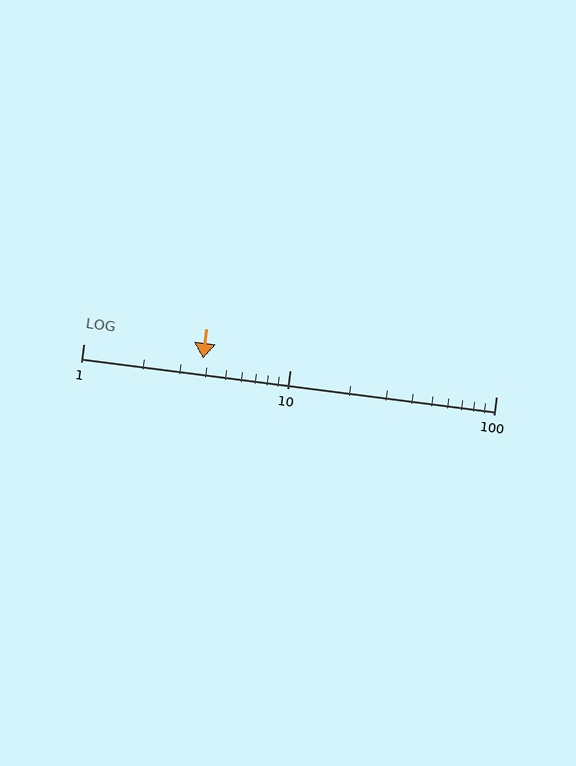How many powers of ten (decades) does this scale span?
The scale spans 2 decades, from 1 to 100.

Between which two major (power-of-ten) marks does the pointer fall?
The pointer is between 1 and 10.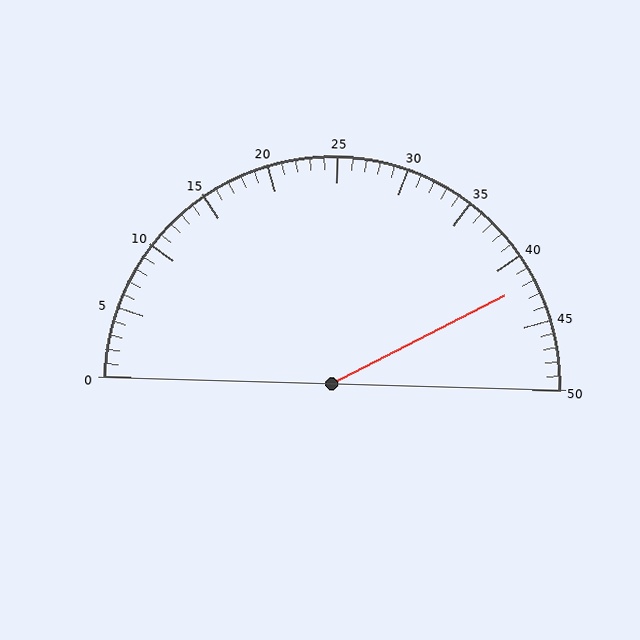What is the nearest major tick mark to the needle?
The nearest major tick mark is 40.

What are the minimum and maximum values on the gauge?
The gauge ranges from 0 to 50.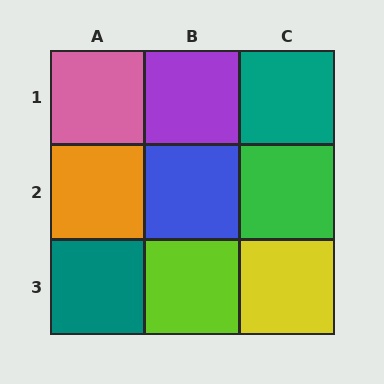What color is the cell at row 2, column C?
Green.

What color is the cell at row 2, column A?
Orange.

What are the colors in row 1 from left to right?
Pink, purple, teal.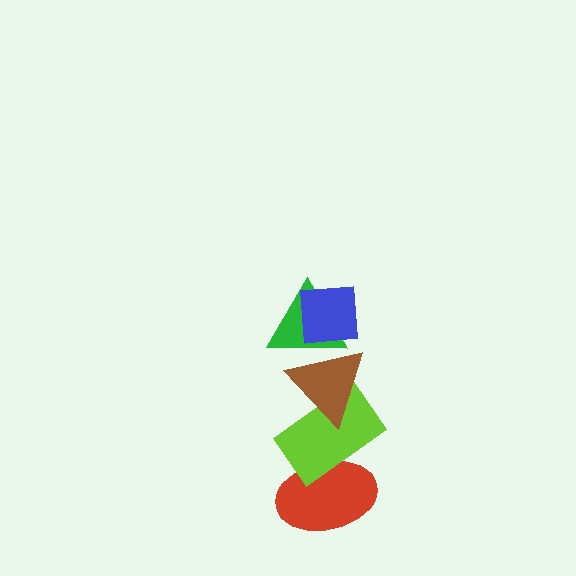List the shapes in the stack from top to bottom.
From top to bottom: the blue square, the green triangle, the brown triangle, the lime rectangle, the red ellipse.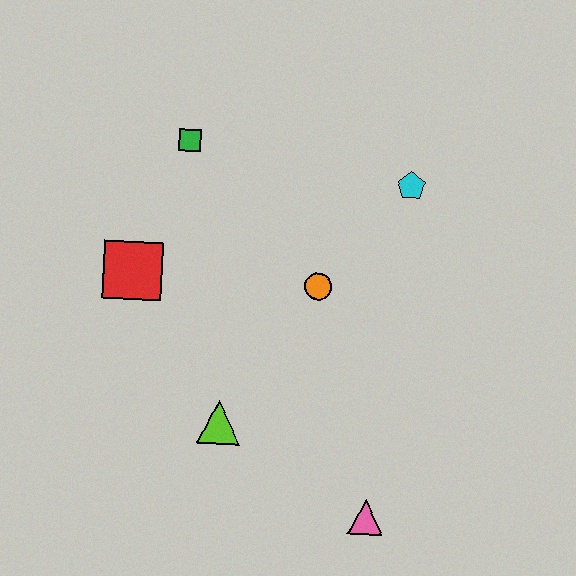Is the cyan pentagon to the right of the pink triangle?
Yes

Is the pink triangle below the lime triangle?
Yes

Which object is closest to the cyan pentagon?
The orange circle is closest to the cyan pentagon.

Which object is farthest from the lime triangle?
The cyan pentagon is farthest from the lime triangle.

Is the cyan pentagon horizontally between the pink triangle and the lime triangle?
No